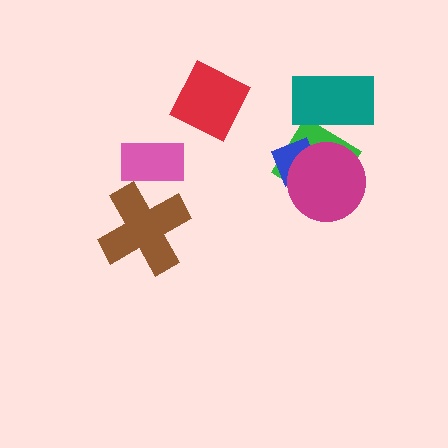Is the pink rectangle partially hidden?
Yes, it is partially covered by another shape.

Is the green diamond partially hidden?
Yes, it is partially covered by another shape.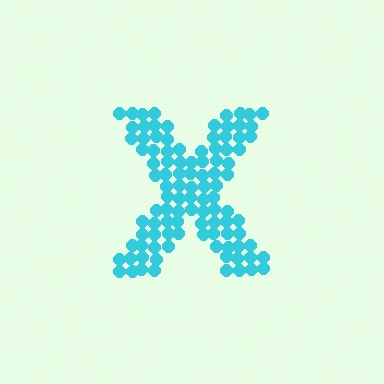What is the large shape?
The large shape is the letter X.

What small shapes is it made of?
It is made of small circles.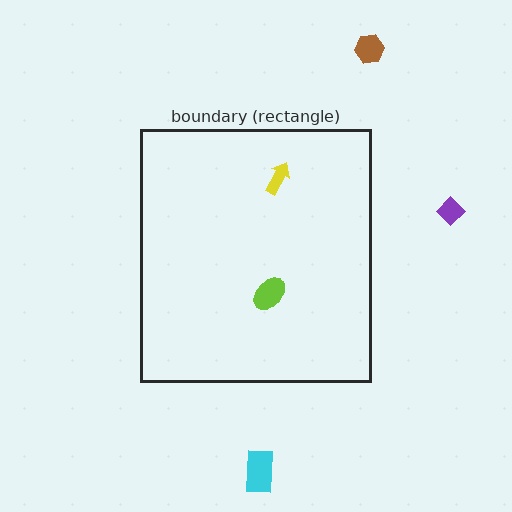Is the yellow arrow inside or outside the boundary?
Inside.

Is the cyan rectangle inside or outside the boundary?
Outside.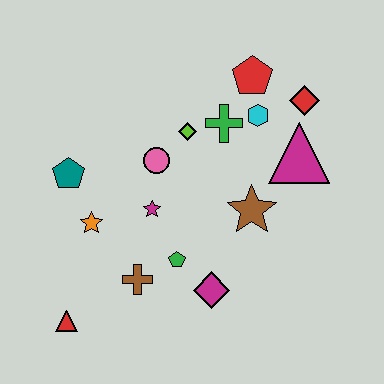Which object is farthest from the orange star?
The red diamond is farthest from the orange star.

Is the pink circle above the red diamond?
No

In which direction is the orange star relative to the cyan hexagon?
The orange star is to the left of the cyan hexagon.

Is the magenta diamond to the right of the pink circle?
Yes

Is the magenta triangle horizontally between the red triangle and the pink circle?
No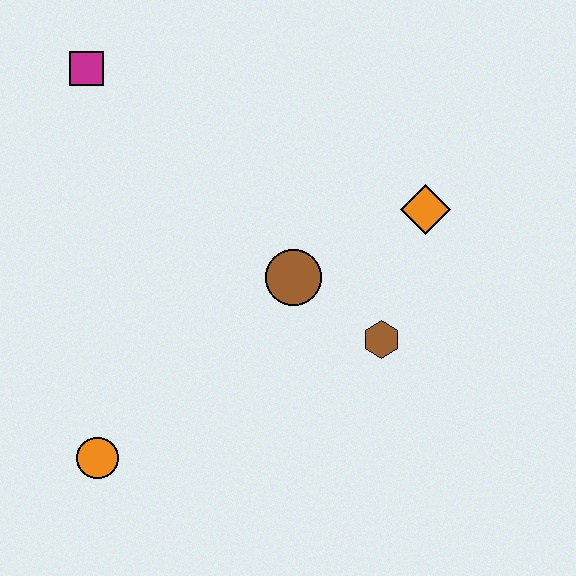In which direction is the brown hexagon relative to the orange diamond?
The brown hexagon is below the orange diamond.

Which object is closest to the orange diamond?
The brown hexagon is closest to the orange diamond.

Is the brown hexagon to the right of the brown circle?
Yes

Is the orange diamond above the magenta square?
No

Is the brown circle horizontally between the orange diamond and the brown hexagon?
No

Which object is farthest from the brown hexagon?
The magenta square is farthest from the brown hexagon.